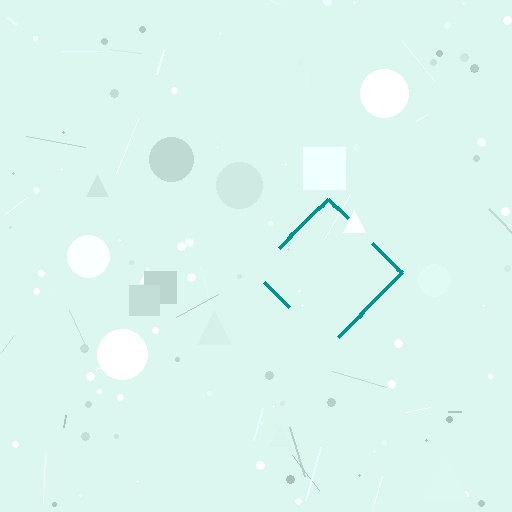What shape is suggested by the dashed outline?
The dashed outline suggests a diamond.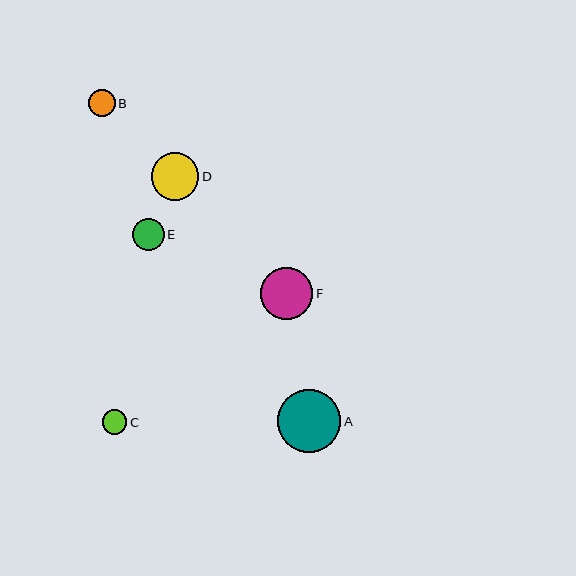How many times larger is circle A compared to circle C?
Circle A is approximately 2.5 times the size of circle C.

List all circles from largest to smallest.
From largest to smallest: A, F, D, E, B, C.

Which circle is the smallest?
Circle C is the smallest with a size of approximately 25 pixels.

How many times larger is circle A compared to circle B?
Circle A is approximately 2.3 times the size of circle B.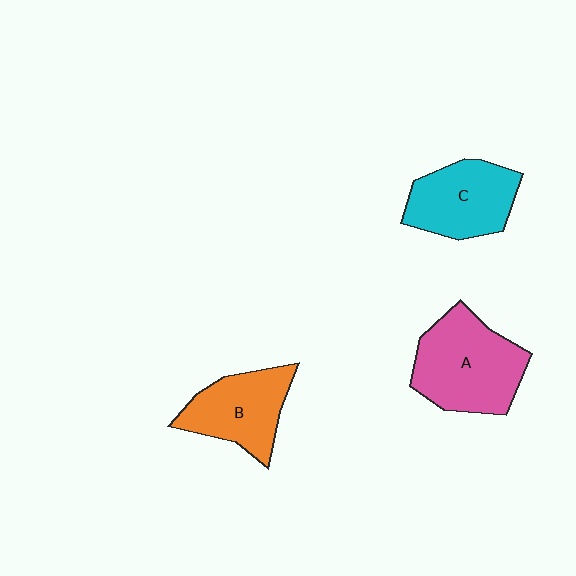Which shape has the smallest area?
Shape B (orange).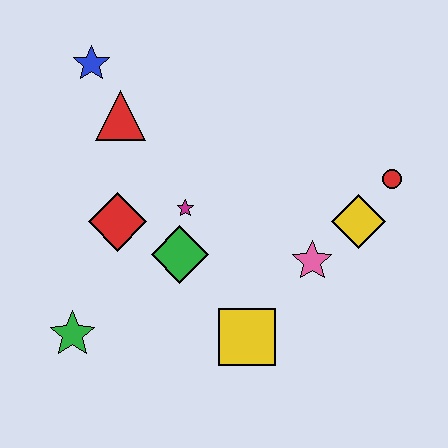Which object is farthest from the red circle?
The green star is farthest from the red circle.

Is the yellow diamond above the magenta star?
No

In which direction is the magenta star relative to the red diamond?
The magenta star is to the right of the red diamond.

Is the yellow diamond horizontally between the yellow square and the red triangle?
No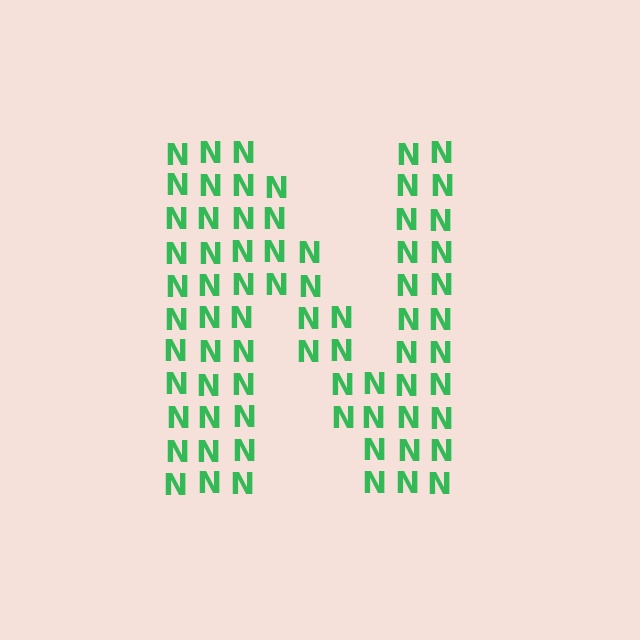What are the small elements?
The small elements are letter N's.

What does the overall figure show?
The overall figure shows the letter N.